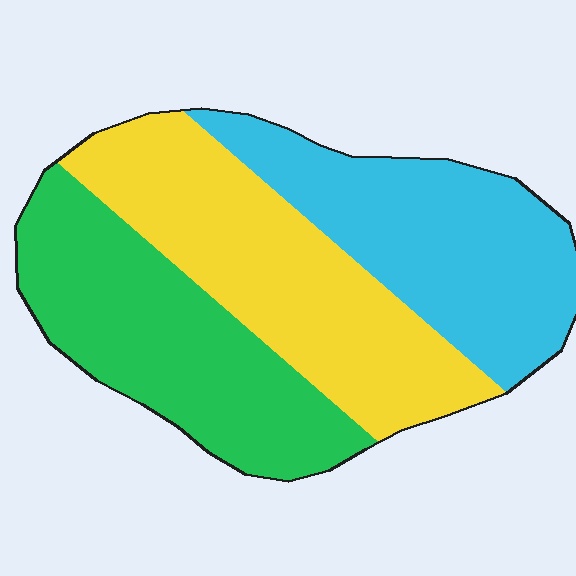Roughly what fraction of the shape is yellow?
Yellow takes up about three eighths (3/8) of the shape.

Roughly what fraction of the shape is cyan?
Cyan takes up about one third (1/3) of the shape.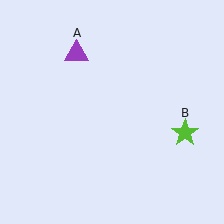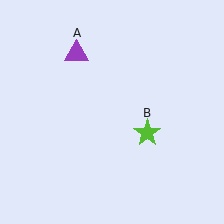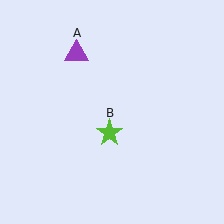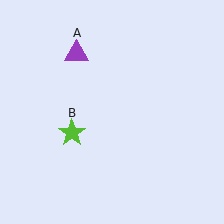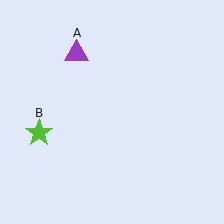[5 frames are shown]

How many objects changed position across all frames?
1 object changed position: lime star (object B).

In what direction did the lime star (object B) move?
The lime star (object B) moved left.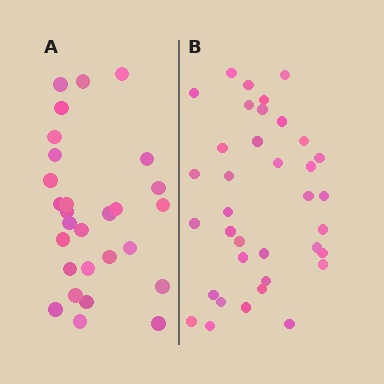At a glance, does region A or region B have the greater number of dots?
Region B (the right region) has more dots.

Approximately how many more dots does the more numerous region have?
Region B has roughly 8 or so more dots than region A.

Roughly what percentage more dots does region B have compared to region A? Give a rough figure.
About 30% more.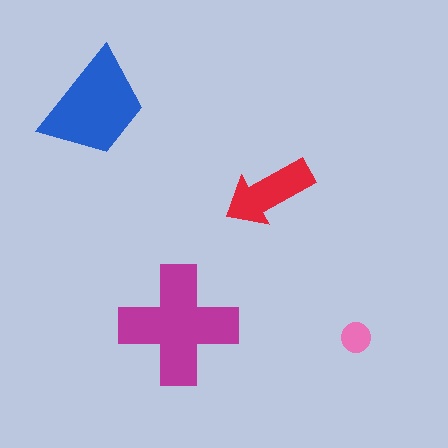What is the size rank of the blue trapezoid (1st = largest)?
2nd.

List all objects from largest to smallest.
The magenta cross, the blue trapezoid, the red arrow, the pink circle.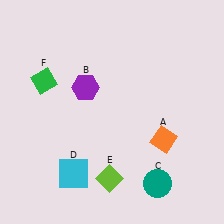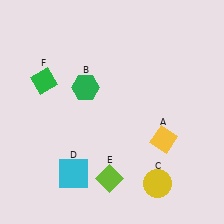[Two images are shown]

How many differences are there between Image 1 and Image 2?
There are 3 differences between the two images.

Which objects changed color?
A changed from orange to yellow. B changed from purple to green. C changed from teal to yellow.